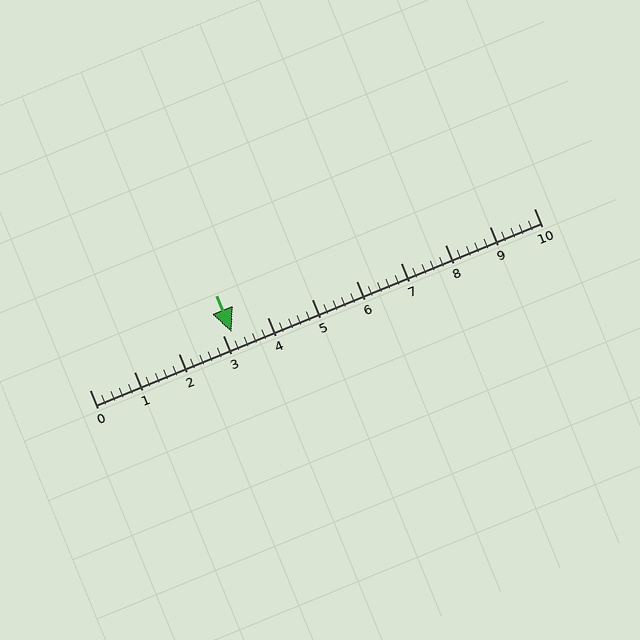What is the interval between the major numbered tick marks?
The major tick marks are spaced 1 units apart.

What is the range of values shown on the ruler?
The ruler shows values from 0 to 10.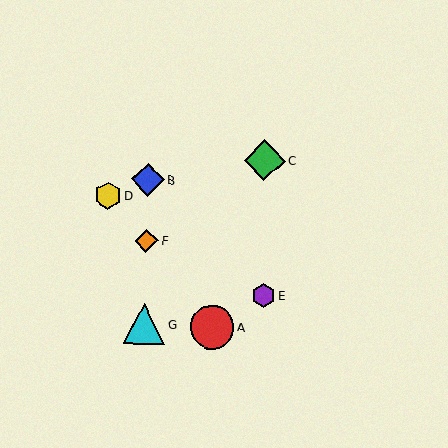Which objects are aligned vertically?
Objects B, F, G are aligned vertically.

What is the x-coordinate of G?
Object G is at x≈144.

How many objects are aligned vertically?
3 objects (B, F, G) are aligned vertically.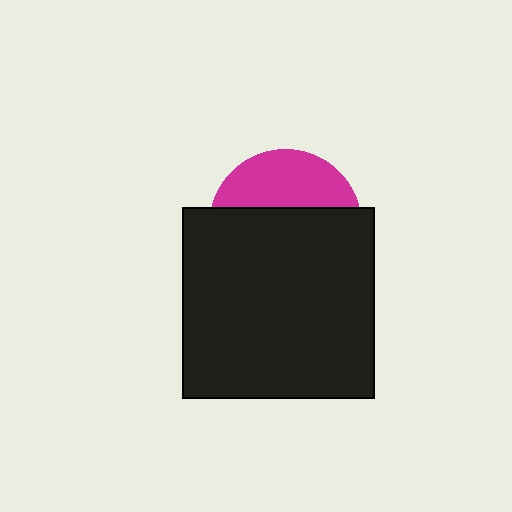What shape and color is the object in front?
The object in front is a black square.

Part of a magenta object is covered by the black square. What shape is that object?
It is a circle.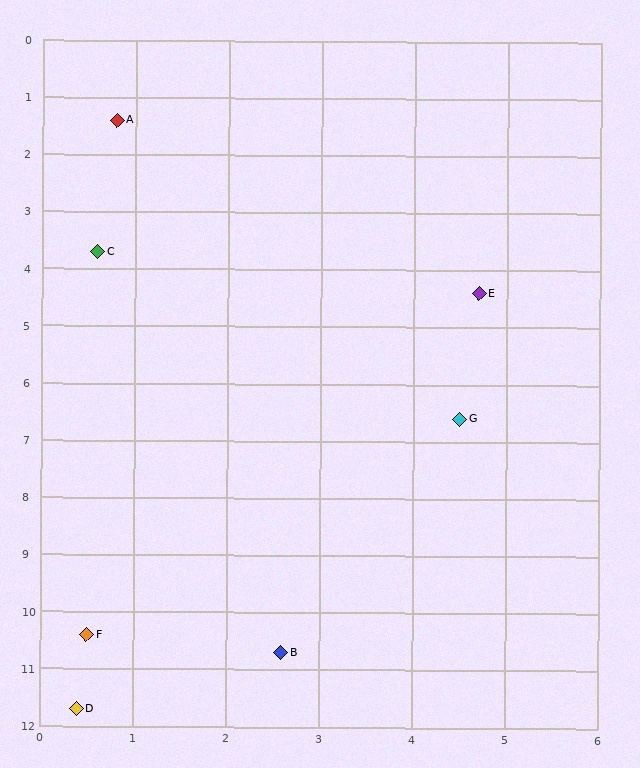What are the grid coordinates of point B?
Point B is at approximately (2.6, 10.7).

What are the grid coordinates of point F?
Point F is at approximately (0.5, 10.4).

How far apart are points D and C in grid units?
Points D and C are about 8.0 grid units apart.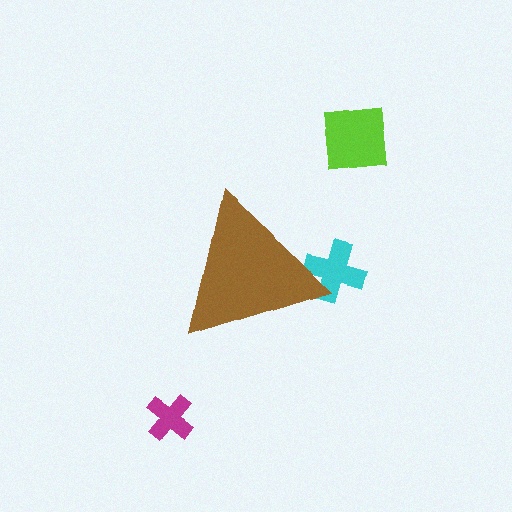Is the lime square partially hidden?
No, the lime square is fully visible.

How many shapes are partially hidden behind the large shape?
1 shape is partially hidden.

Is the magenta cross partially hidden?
No, the magenta cross is fully visible.